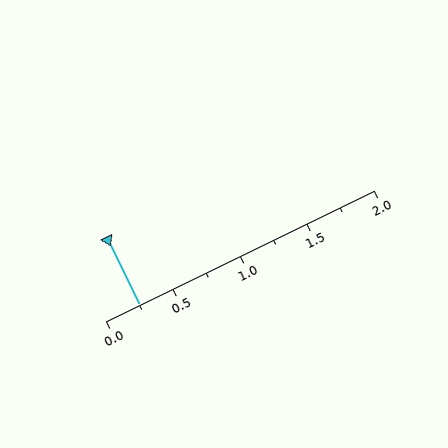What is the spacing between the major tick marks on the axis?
The major ticks are spaced 0.5 apart.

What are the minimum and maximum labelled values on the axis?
The axis runs from 0.0 to 2.0.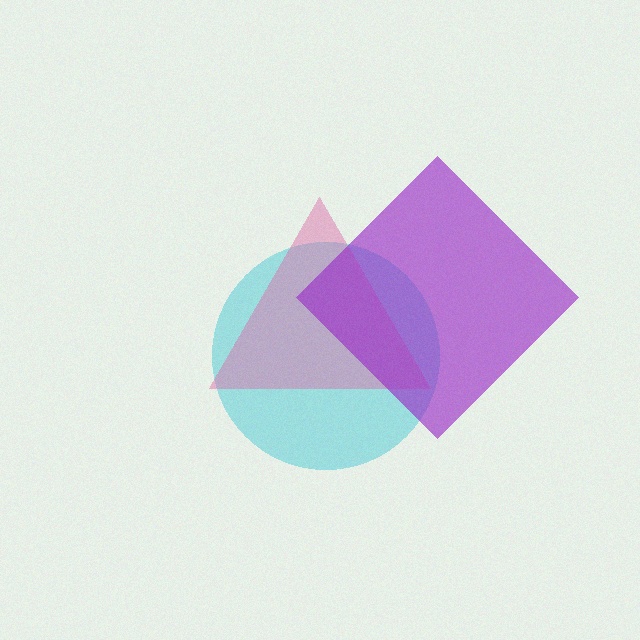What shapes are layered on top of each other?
The layered shapes are: a cyan circle, a pink triangle, a purple diamond.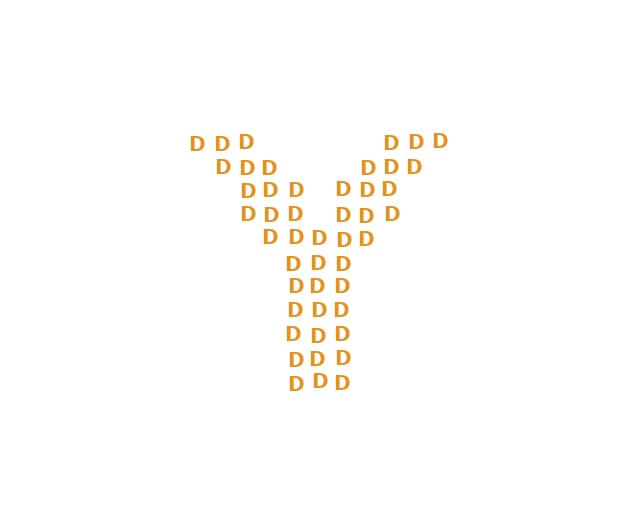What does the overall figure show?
The overall figure shows the letter Y.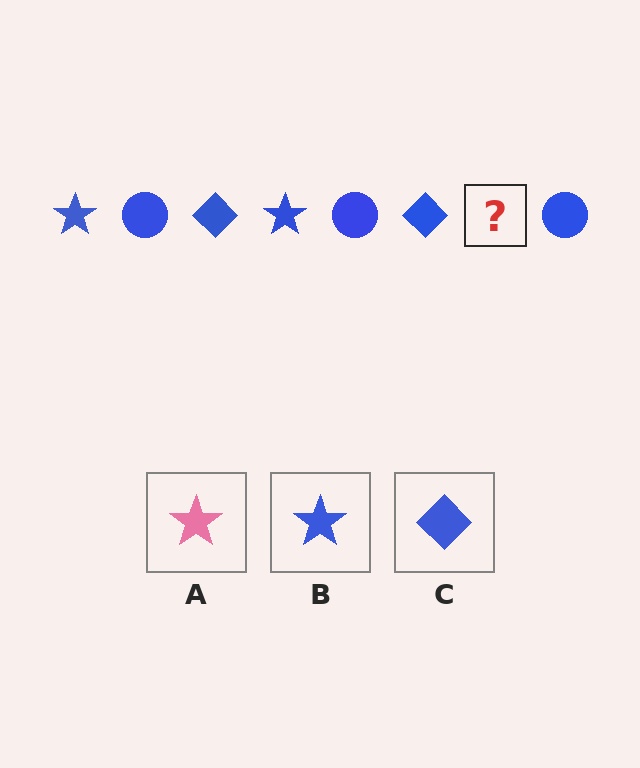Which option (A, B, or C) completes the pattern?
B.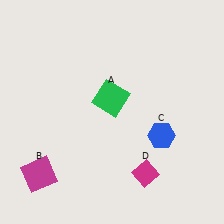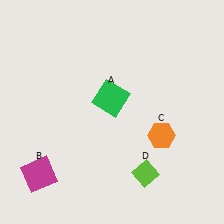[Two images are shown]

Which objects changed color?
C changed from blue to orange. D changed from magenta to lime.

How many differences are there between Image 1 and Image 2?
There are 2 differences between the two images.